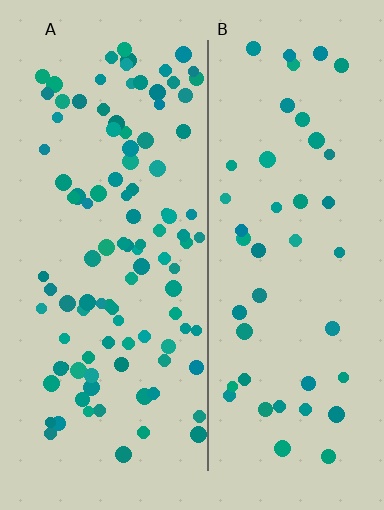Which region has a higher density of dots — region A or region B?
A (the left).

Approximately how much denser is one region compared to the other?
Approximately 2.2× — region A over region B.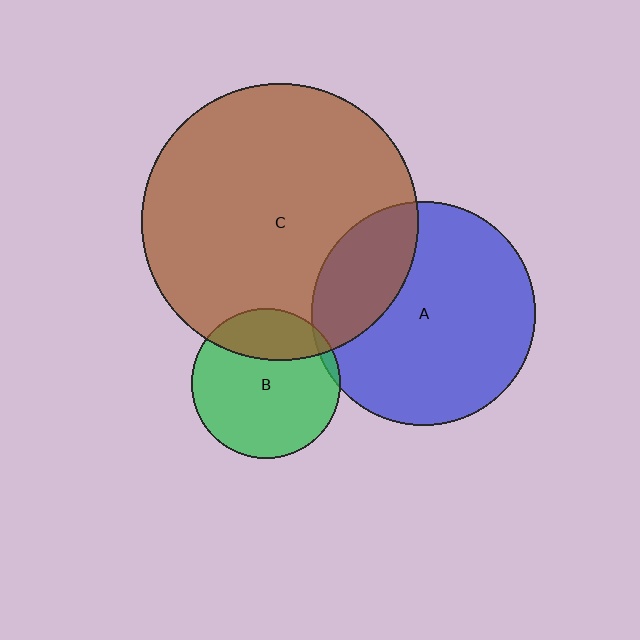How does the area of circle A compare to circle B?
Approximately 2.2 times.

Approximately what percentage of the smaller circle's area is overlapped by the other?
Approximately 25%.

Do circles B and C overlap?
Yes.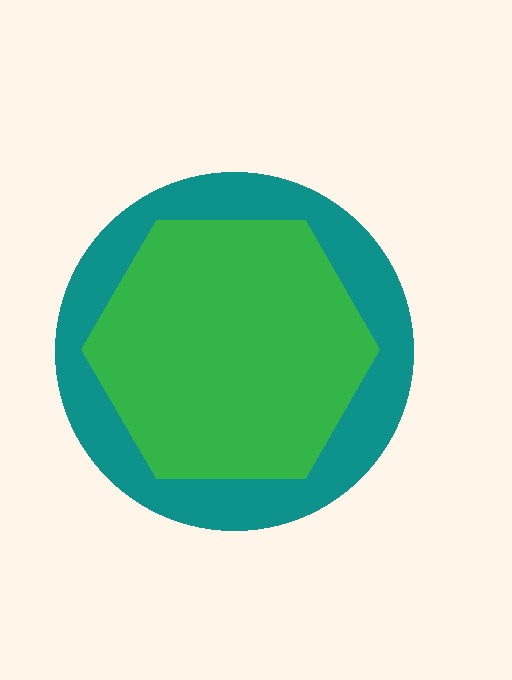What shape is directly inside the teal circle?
The green hexagon.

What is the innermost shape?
The green hexagon.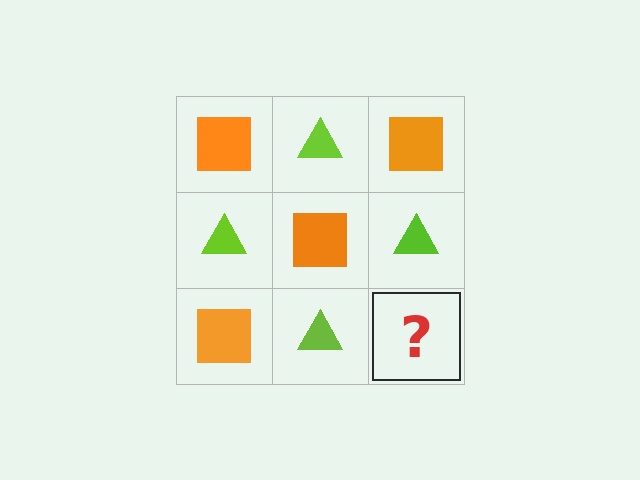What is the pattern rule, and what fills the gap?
The rule is that it alternates orange square and lime triangle in a checkerboard pattern. The gap should be filled with an orange square.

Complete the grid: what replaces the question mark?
The question mark should be replaced with an orange square.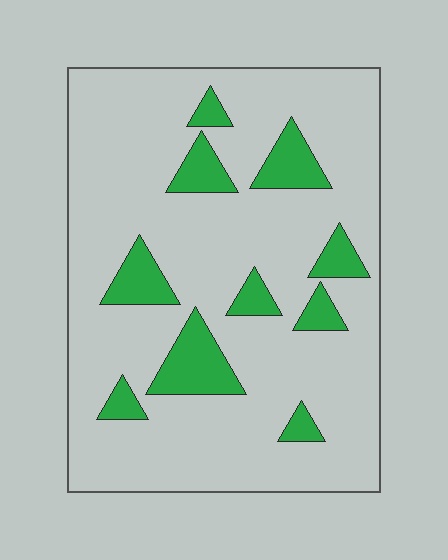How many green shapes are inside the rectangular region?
10.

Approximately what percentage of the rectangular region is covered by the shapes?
Approximately 15%.